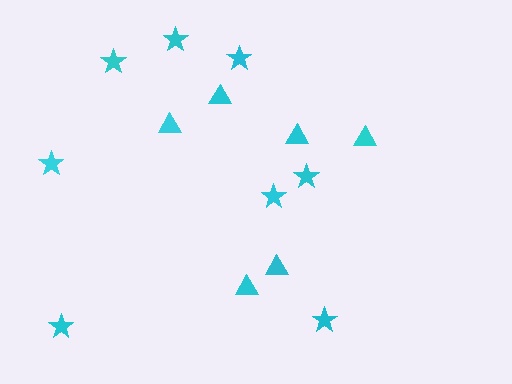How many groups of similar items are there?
There are 2 groups: one group of stars (8) and one group of triangles (6).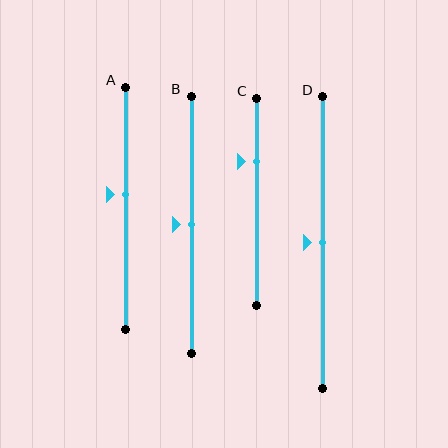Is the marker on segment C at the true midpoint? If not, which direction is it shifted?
No, the marker on segment C is shifted upward by about 20% of the segment length.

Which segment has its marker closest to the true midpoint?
Segment B has its marker closest to the true midpoint.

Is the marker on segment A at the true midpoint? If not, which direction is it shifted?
No, the marker on segment A is shifted upward by about 6% of the segment length.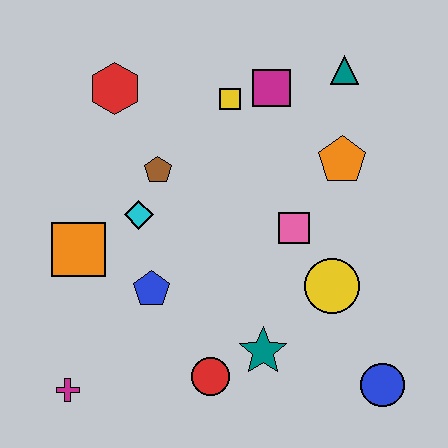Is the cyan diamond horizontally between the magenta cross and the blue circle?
Yes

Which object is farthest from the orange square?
The blue circle is farthest from the orange square.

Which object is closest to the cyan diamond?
The brown pentagon is closest to the cyan diamond.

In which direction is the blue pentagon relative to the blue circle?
The blue pentagon is to the left of the blue circle.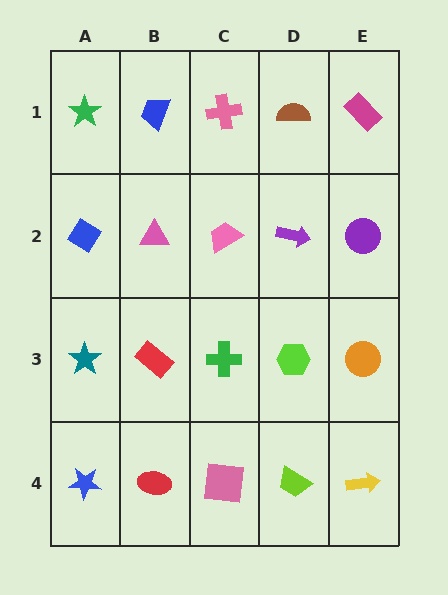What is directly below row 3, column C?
A pink square.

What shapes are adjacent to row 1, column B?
A pink triangle (row 2, column B), a green star (row 1, column A), a pink cross (row 1, column C).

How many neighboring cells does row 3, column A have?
3.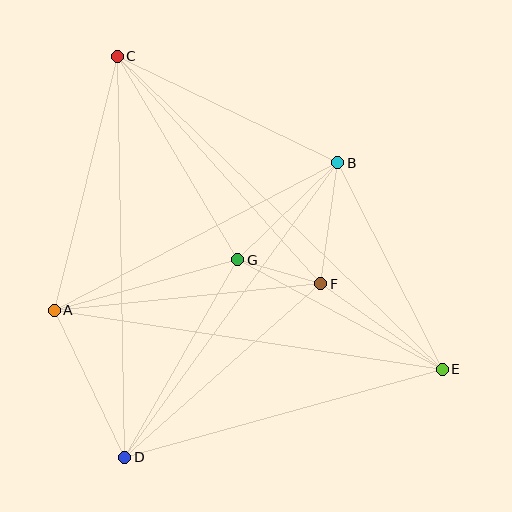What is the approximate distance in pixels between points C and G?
The distance between C and G is approximately 236 pixels.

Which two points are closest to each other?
Points F and G are closest to each other.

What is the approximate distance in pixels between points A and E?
The distance between A and E is approximately 393 pixels.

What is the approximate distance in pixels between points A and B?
The distance between A and B is approximately 320 pixels.